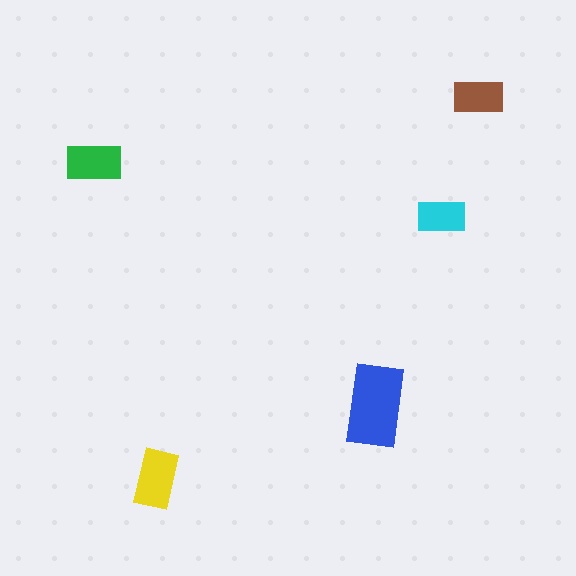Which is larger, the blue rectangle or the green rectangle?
The blue one.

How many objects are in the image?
There are 5 objects in the image.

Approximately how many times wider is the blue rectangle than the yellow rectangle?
About 1.5 times wider.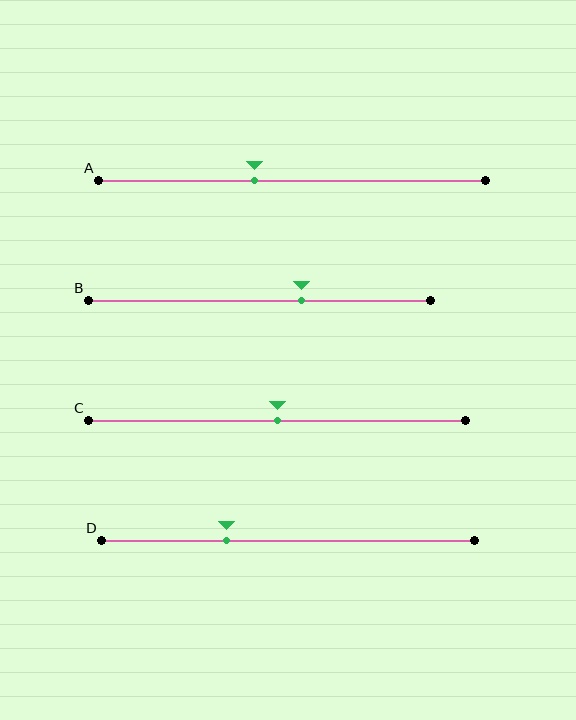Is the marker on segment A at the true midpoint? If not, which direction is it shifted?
No, the marker on segment A is shifted to the left by about 10% of the segment length.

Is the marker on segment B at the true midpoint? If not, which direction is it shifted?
No, the marker on segment B is shifted to the right by about 12% of the segment length.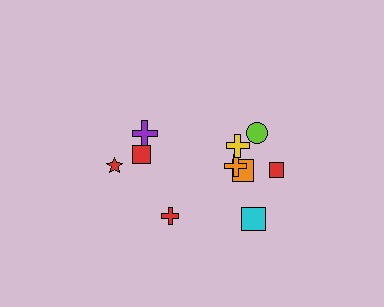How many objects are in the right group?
There are 6 objects.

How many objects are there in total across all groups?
There are 10 objects.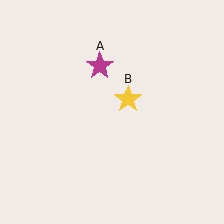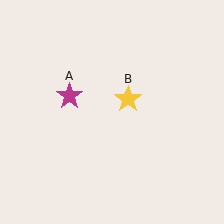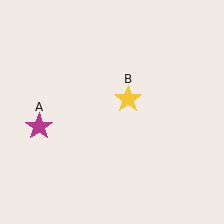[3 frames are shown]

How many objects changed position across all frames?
1 object changed position: magenta star (object A).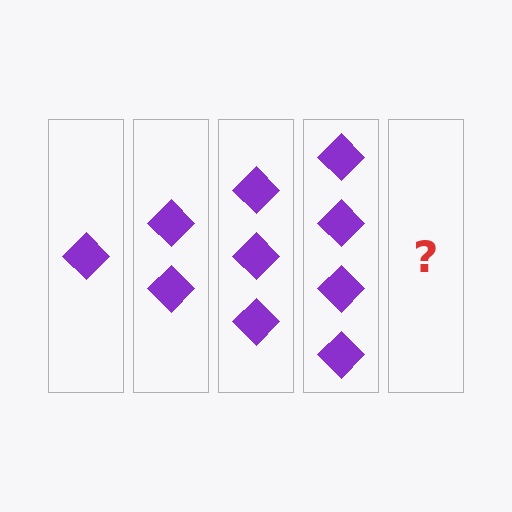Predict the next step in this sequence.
The next step is 5 diamonds.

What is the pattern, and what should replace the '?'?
The pattern is that each step adds one more diamond. The '?' should be 5 diamonds.